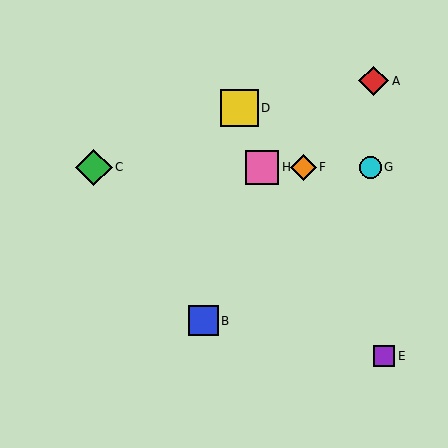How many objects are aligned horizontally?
4 objects (C, F, G, H) are aligned horizontally.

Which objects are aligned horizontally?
Objects C, F, G, H are aligned horizontally.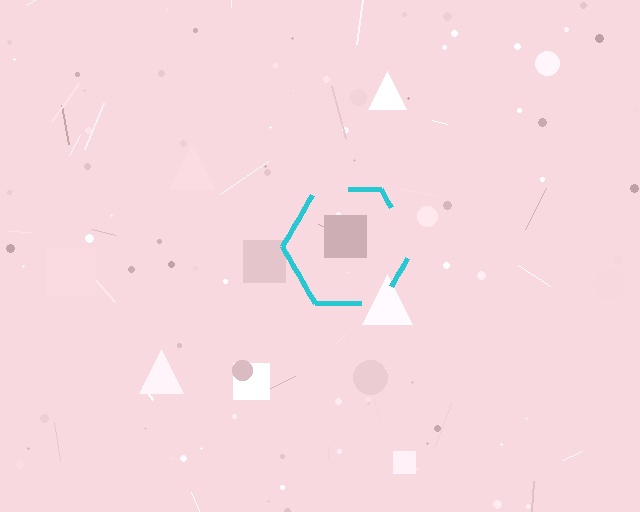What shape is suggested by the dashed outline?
The dashed outline suggests a hexagon.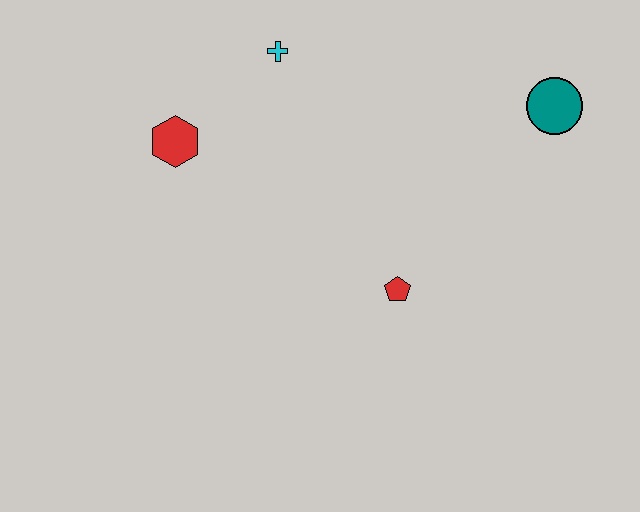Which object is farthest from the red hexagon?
The teal circle is farthest from the red hexagon.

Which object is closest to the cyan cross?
The red hexagon is closest to the cyan cross.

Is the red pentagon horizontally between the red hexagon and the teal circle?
Yes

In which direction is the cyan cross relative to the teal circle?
The cyan cross is to the left of the teal circle.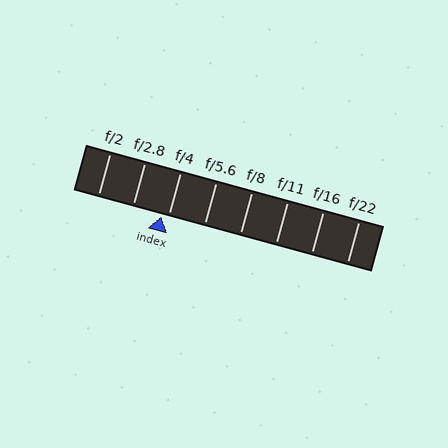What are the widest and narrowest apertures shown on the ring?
The widest aperture shown is f/2 and the narrowest is f/22.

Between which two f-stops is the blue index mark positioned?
The index mark is between f/2.8 and f/4.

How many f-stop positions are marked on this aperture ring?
There are 8 f-stop positions marked.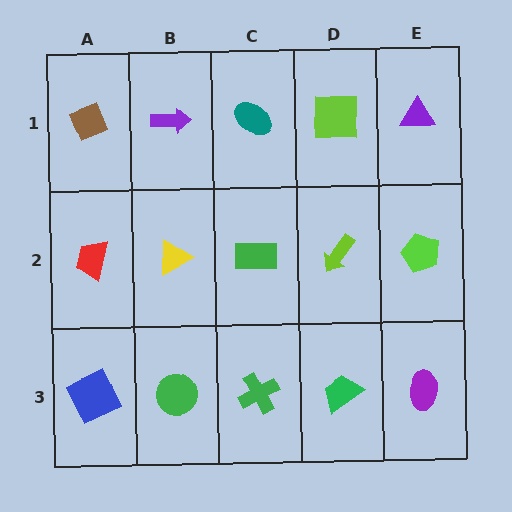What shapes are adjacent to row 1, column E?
A lime pentagon (row 2, column E), a lime square (row 1, column D).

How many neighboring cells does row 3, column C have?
3.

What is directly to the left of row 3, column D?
A green cross.